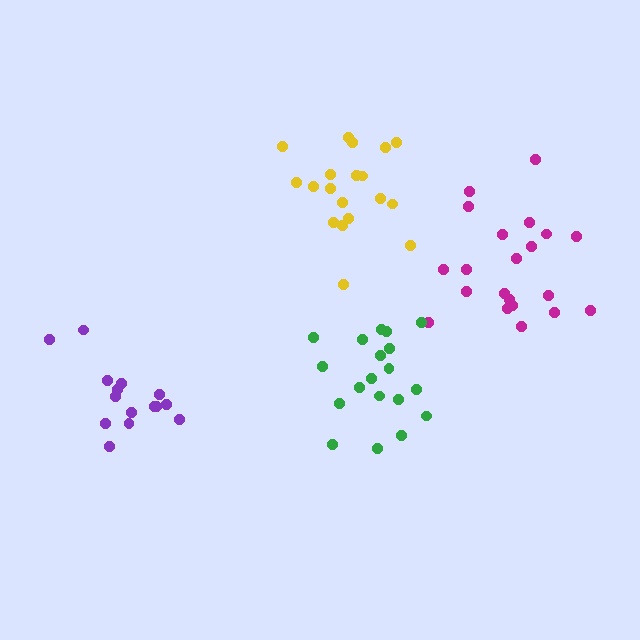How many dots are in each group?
Group 1: 21 dots, Group 2: 19 dots, Group 3: 15 dots, Group 4: 19 dots (74 total).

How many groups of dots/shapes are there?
There are 4 groups.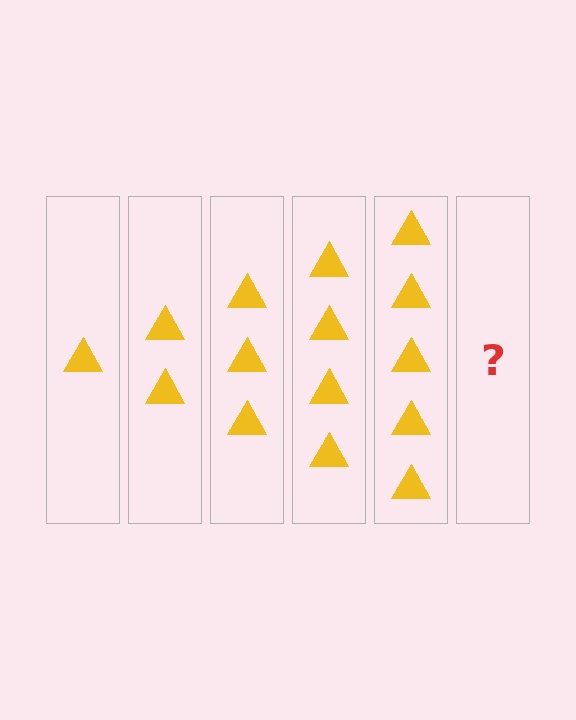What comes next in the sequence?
The next element should be 6 triangles.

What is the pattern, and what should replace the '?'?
The pattern is that each step adds one more triangle. The '?' should be 6 triangles.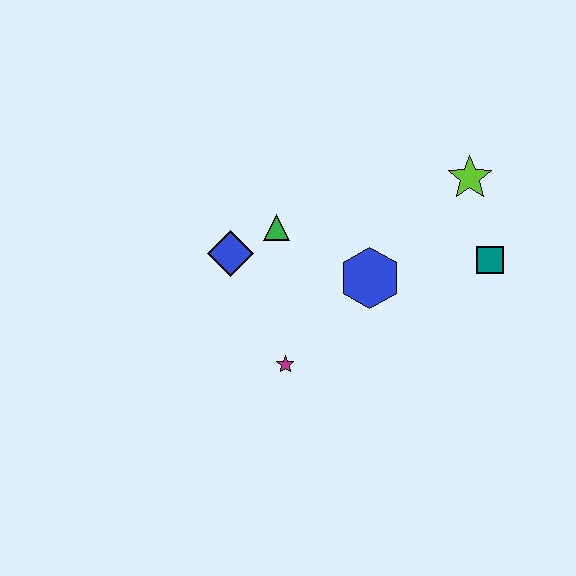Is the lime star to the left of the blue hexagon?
No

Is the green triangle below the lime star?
Yes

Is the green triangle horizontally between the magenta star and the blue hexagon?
No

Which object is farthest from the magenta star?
The lime star is farthest from the magenta star.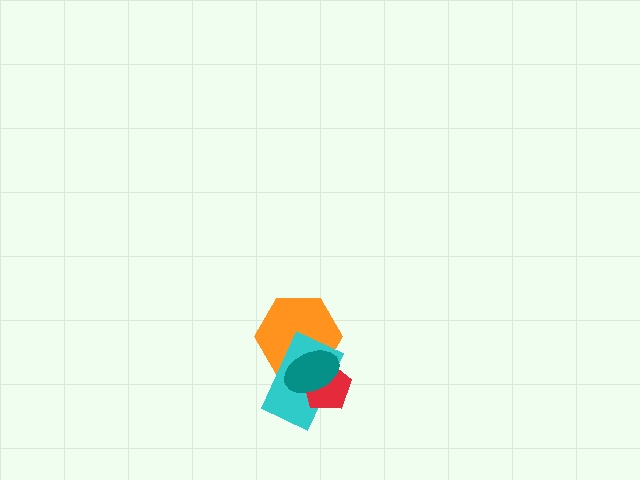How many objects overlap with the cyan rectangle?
3 objects overlap with the cyan rectangle.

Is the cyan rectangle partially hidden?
Yes, it is partially covered by another shape.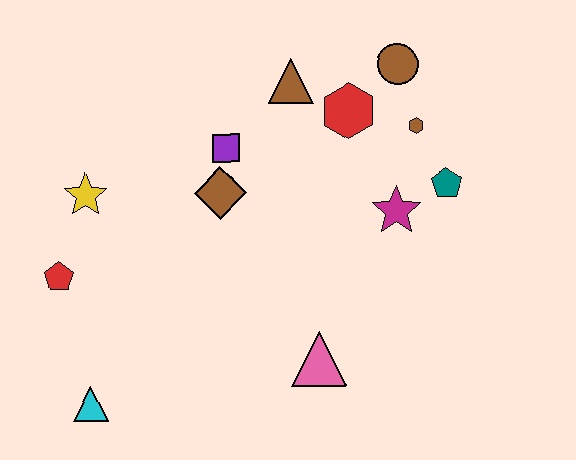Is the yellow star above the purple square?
No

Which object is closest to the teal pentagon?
The magenta star is closest to the teal pentagon.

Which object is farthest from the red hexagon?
The cyan triangle is farthest from the red hexagon.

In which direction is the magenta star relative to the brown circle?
The magenta star is below the brown circle.